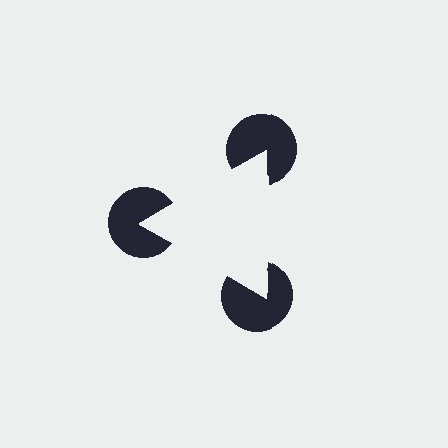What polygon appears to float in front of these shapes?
An illusory triangle — its edges are inferred from the aligned wedge cuts in the pac-man discs, not physically drawn.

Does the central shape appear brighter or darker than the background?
It typically appears slightly brighter than the background, even though no actual brightness change is drawn.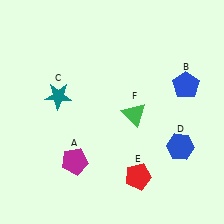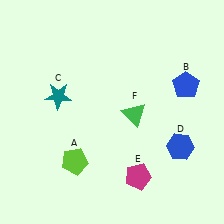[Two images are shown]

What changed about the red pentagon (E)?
In Image 1, E is red. In Image 2, it changed to magenta.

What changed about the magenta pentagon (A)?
In Image 1, A is magenta. In Image 2, it changed to lime.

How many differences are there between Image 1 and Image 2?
There are 2 differences between the two images.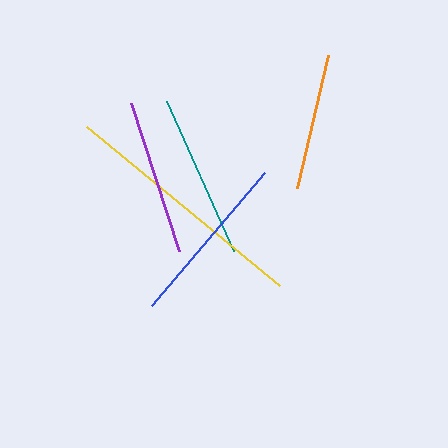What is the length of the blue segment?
The blue segment is approximately 175 pixels long.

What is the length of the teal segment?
The teal segment is approximately 164 pixels long.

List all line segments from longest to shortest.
From longest to shortest: yellow, blue, teal, purple, orange.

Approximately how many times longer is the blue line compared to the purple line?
The blue line is approximately 1.1 times the length of the purple line.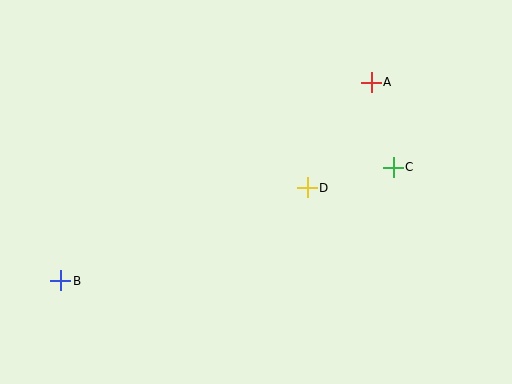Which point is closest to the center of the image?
Point D at (307, 188) is closest to the center.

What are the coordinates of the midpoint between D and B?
The midpoint between D and B is at (184, 234).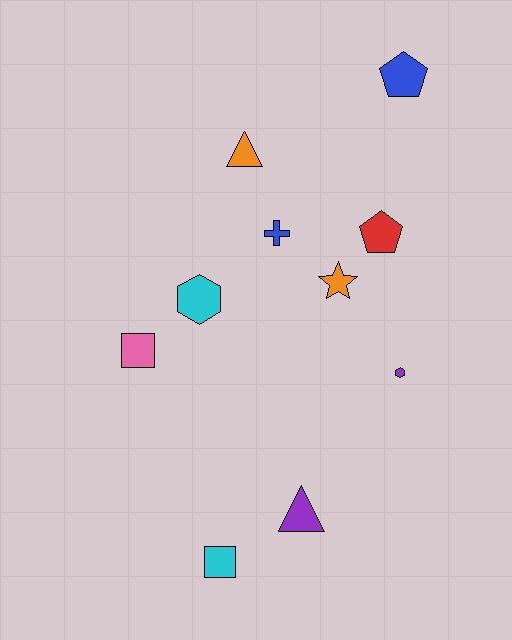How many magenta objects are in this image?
There are no magenta objects.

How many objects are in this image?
There are 10 objects.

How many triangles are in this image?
There are 2 triangles.